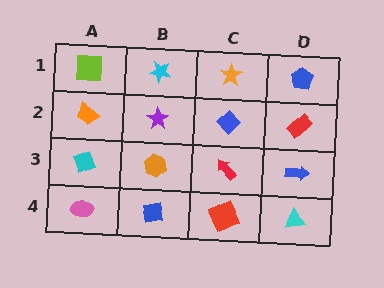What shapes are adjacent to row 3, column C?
A blue diamond (row 2, column C), a red square (row 4, column C), an orange hexagon (row 3, column B), a blue arrow (row 3, column D).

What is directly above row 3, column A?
An orange trapezoid.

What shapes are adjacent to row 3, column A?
An orange trapezoid (row 2, column A), a pink ellipse (row 4, column A), an orange hexagon (row 3, column B).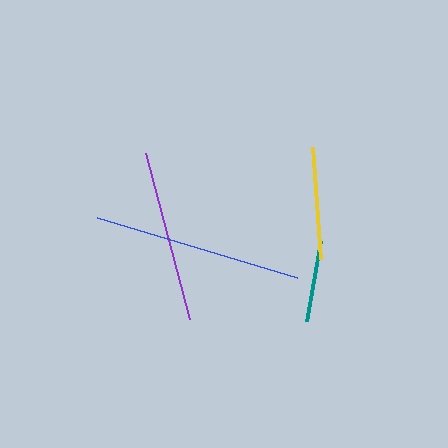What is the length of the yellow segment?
The yellow segment is approximately 112 pixels long.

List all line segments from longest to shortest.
From longest to shortest: blue, purple, yellow, teal.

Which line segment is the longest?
The blue line is the longest at approximately 209 pixels.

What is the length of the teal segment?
The teal segment is approximately 81 pixels long.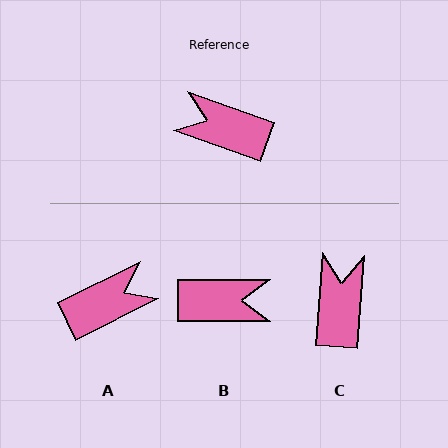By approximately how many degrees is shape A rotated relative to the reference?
Approximately 134 degrees clockwise.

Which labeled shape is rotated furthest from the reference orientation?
B, about 160 degrees away.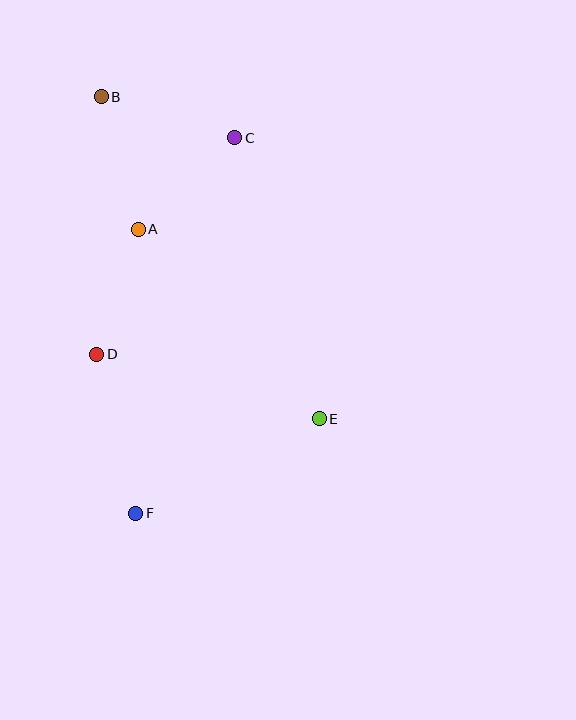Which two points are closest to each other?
Points A and D are closest to each other.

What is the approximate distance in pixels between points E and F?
The distance between E and F is approximately 206 pixels.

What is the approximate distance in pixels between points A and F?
The distance between A and F is approximately 284 pixels.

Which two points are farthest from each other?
Points B and F are farthest from each other.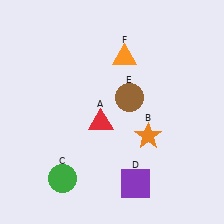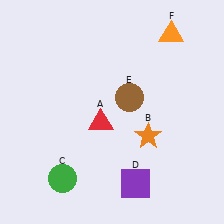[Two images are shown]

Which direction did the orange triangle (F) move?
The orange triangle (F) moved right.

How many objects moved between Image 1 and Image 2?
1 object moved between the two images.